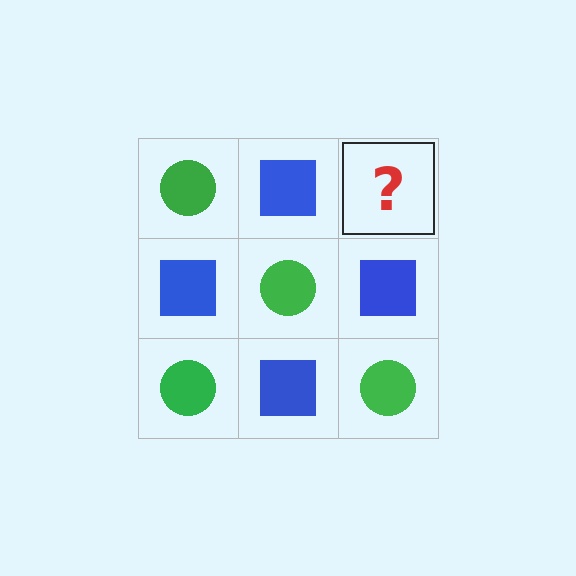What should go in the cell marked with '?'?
The missing cell should contain a green circle.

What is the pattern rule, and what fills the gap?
The rule is that it alternates green circle and blue square in a checkerboard pattern. The gap should be filled with a green circle.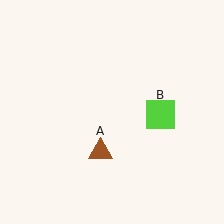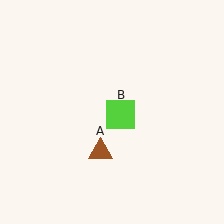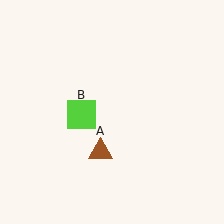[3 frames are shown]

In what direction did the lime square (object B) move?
The lime square (object B) moved left.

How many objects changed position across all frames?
1 object changed position: lime square (object B).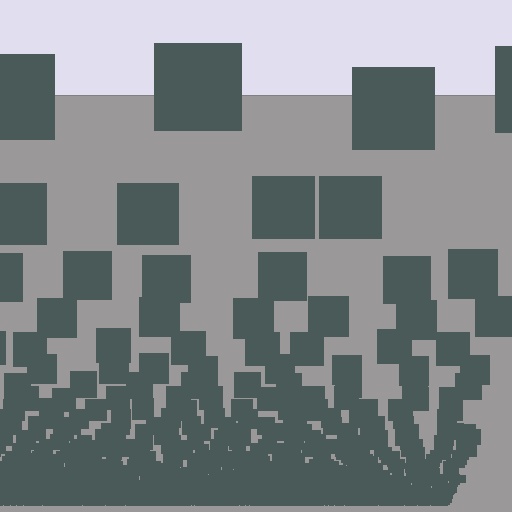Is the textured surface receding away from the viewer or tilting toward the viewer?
The surface appears to tilt toward the viewer. Texture elements get larger and sparser toward the top.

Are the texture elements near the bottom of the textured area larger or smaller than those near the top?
Smaller. The gradient is inverted — elements near the bottom are smaller and denser.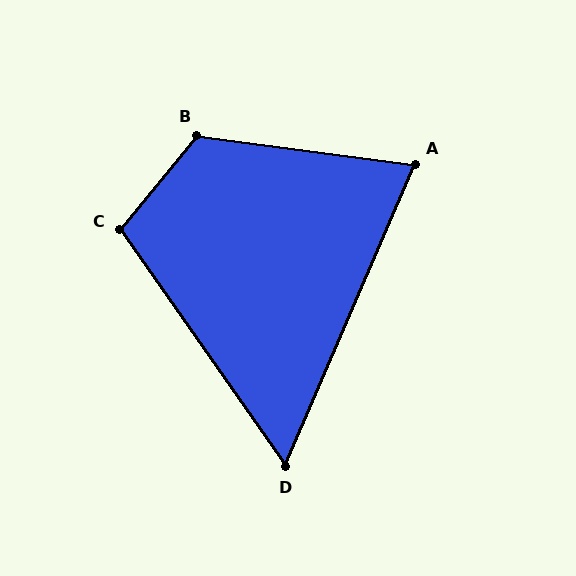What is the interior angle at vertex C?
Approximately 106 degrees (obtuse).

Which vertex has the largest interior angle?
B, at approximately 122 degrees.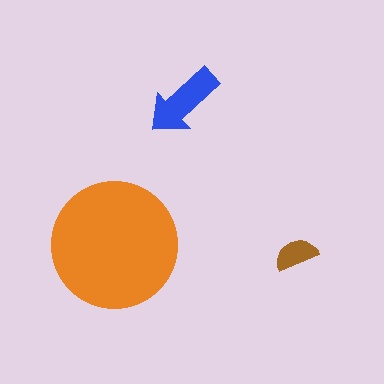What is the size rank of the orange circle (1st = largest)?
1st.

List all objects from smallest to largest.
The brown semicircle, the blue arrow, the orange circle.